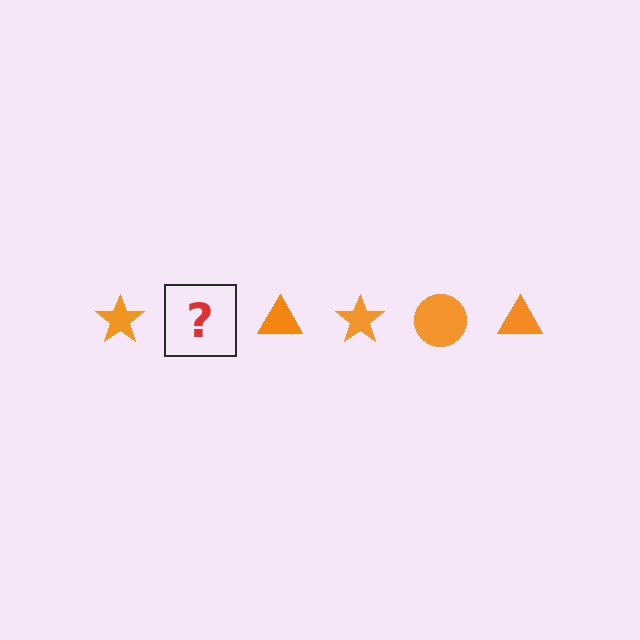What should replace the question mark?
The question mark should be replaced with an orange circle.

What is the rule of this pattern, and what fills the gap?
The rule is that the pattern cycles through star, circle, triangle shapes in orange. The gap should be filled with an orange circle.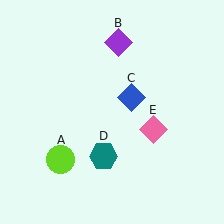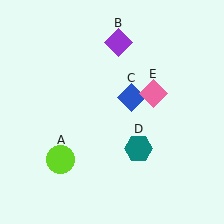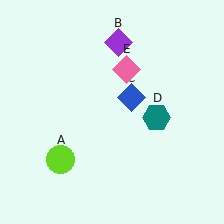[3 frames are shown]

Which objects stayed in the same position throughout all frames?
Lime circle (object A) and purple diamond (object B) and blue diamond (object C) remained stationary.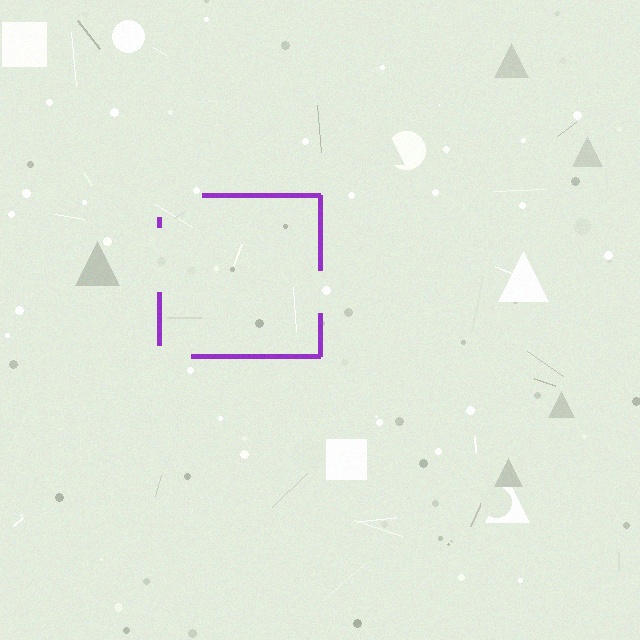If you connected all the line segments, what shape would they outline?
They would outline a square.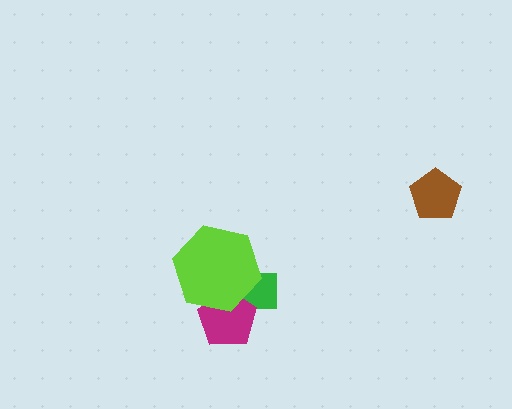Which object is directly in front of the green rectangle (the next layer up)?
The magenta pentagon is directly in front of the green rectangle.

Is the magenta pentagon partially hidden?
Yes, it is partially covered by another shape.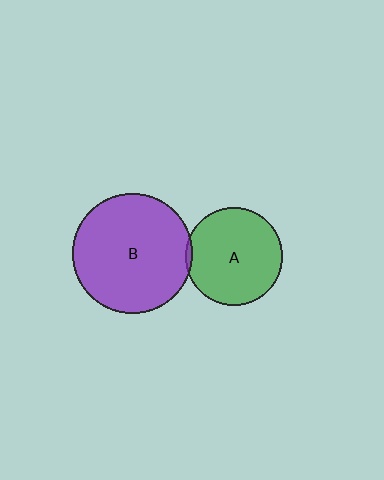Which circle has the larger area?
Circle B (purple).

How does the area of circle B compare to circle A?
Approximately 1.5 times.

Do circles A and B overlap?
Yes.